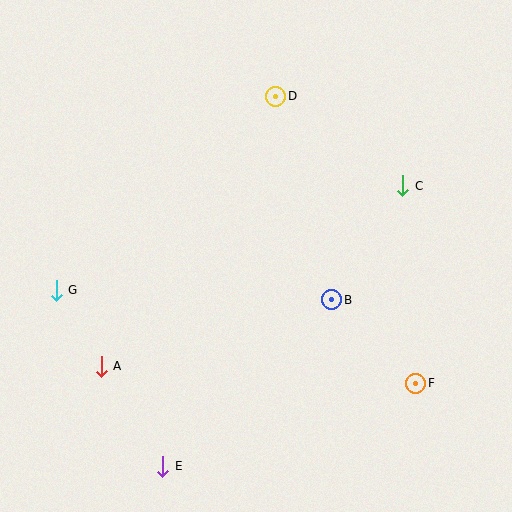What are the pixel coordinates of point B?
Point B is at (332, 300).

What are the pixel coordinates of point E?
Point E is at (163, 466).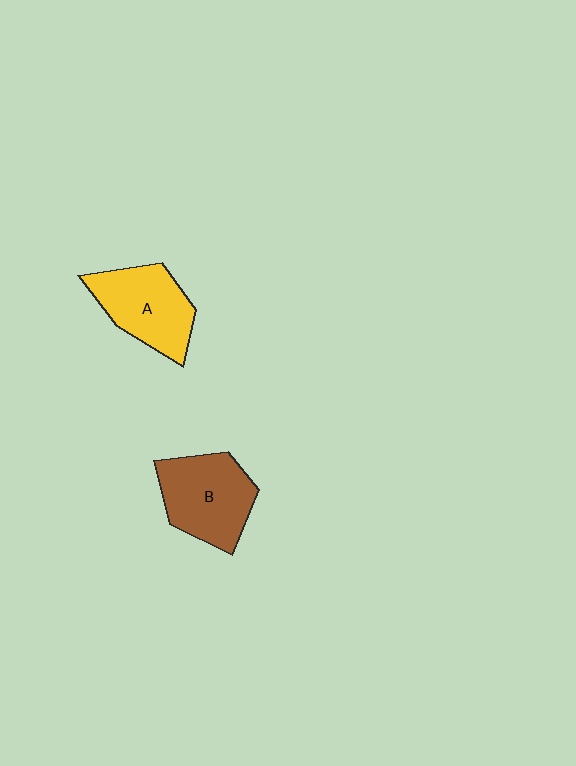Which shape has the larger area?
Shape B (brown).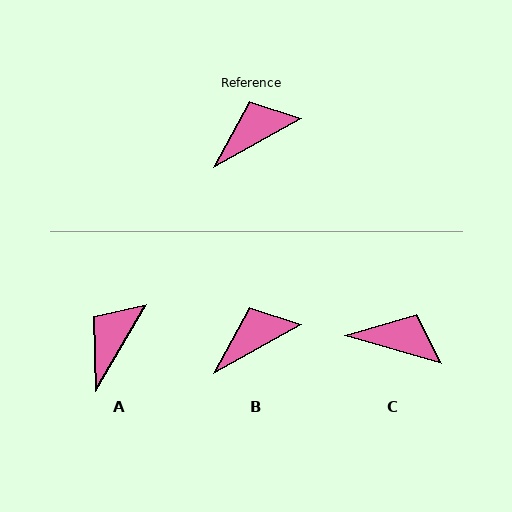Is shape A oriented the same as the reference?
No, it is off by about 31 degrees.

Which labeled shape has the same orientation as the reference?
B.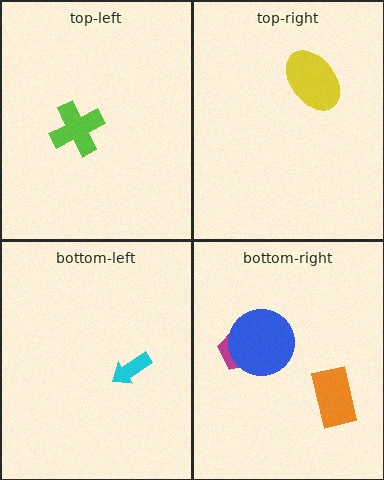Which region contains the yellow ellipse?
The top-right region.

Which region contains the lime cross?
The top-left region.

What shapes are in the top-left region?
The lime cross.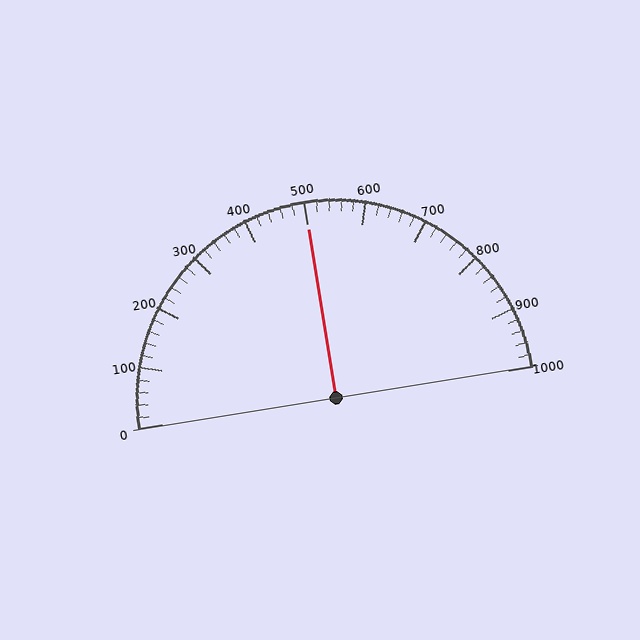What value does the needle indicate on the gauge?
The needle indicates approximately 500.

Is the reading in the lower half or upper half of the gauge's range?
The reading is in the upper half of the range (0 to 1000).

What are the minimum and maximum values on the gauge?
The gauge ranges from 0 to 1000.